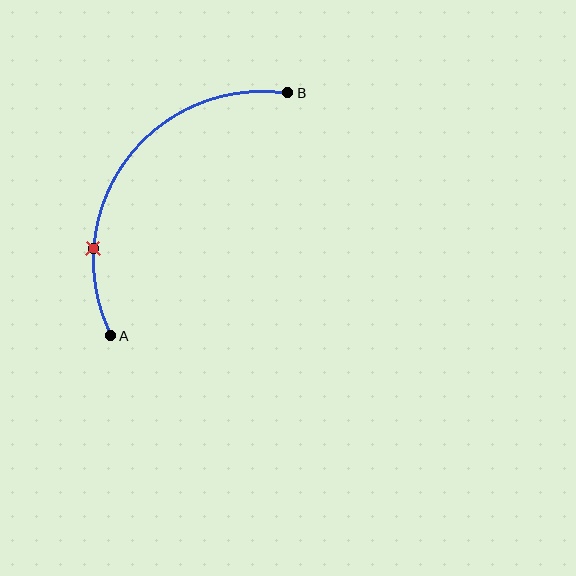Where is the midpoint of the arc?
The arc midpoint is the point on the curve farthest from the straight line joining A and B. It sits above and to the left of that line.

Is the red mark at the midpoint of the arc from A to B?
No. The red mark lies on the arc but is closer to endpoint A. The arc midpoint would be at the point on the curve equidistant along the arc from both A and B.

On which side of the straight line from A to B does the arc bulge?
The arc bulges above and to the left of the straight line connecting A and B.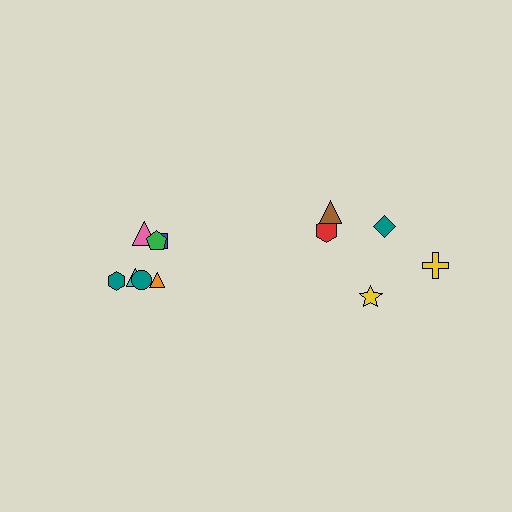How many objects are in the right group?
There are 5 objects.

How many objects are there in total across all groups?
There are 12 objects.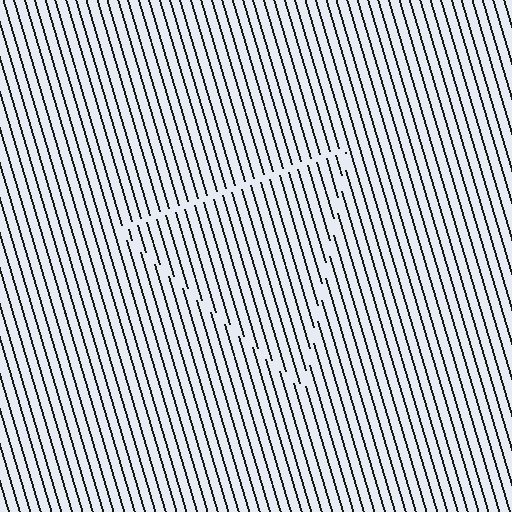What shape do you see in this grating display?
An illusory triangle. The interior of the shape contains the same grating, shifted by half a period — the contour is defined by the phase discontinuity where line-ends from the inner and outer gratings abut.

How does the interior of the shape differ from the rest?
The interior of the shape contains the same grating, shifted by half a period — the contour is defined by the phase discontinuity where line-ends from the inner and outer gratings abut.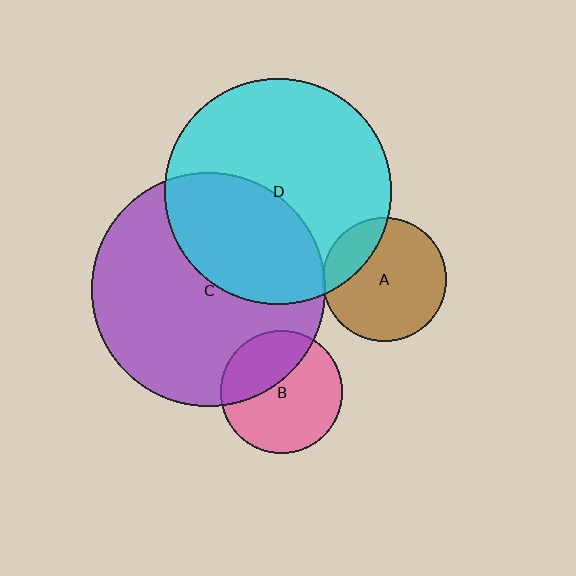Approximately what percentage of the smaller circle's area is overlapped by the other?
Approximately 35%.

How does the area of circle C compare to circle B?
Approximately 3.7 times.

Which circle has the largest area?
Circle C (purple).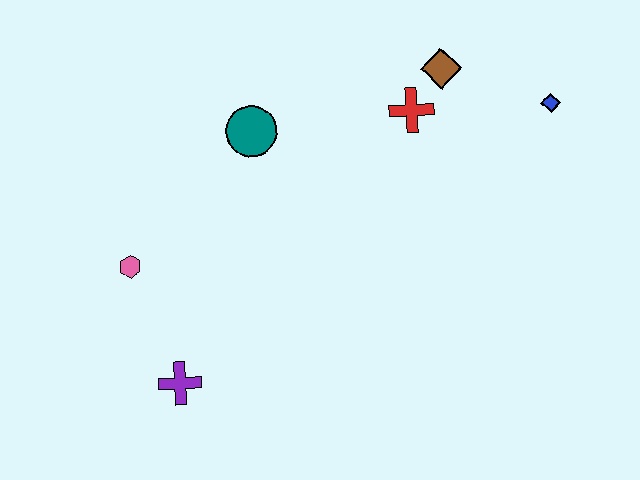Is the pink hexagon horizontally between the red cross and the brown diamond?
No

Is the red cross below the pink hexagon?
No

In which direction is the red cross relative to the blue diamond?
The red cross is to the left of the blue diamond.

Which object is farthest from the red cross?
The purple cross is farthest from the red cross.